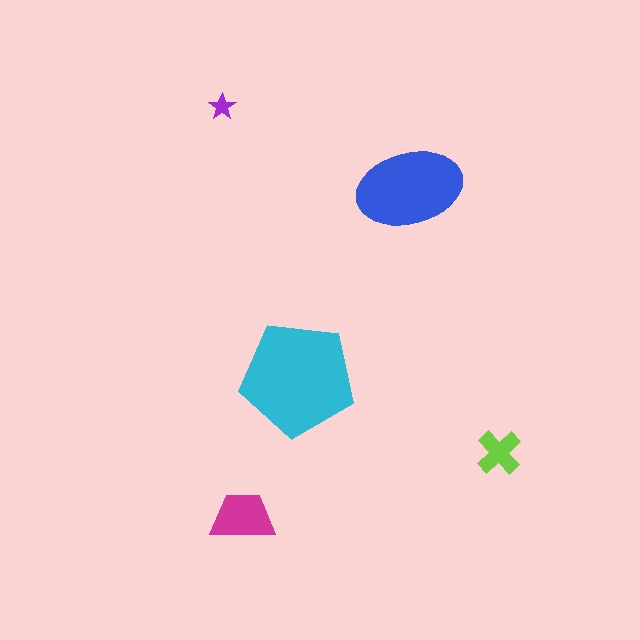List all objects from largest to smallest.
The cyan pentagon, the blue ellipse, the magenta trapezoid, the lime cross, the purple star.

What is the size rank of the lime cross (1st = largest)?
4th.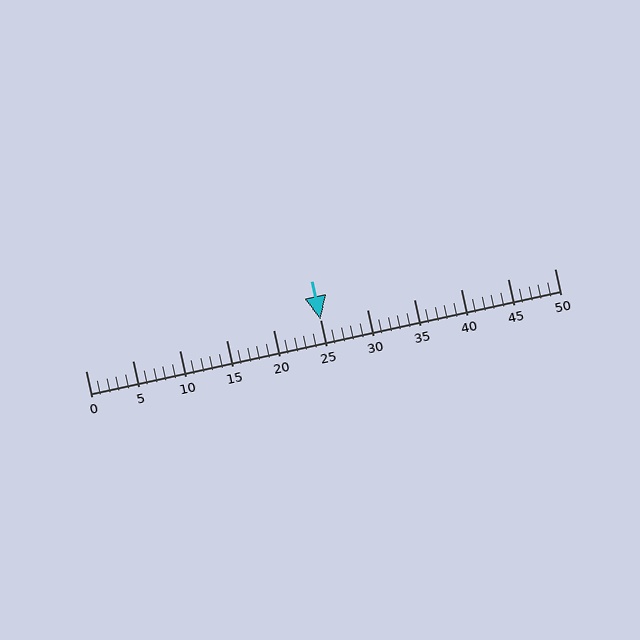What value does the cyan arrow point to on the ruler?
The cyan arrow points to approximately 25.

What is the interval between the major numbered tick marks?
The major tick marks are spaced 5 units apart.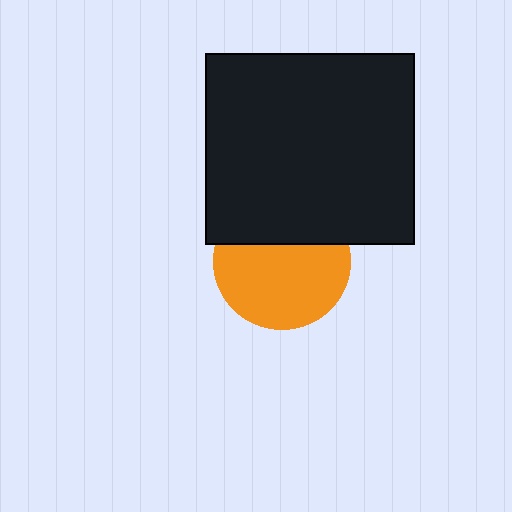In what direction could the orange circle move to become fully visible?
The orange circle could move down. That would shift it out from behind the black rectangle entirely.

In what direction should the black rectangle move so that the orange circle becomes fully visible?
The black rectangle should move up. That is the shortest direction to clear the overlap and leave the orange circle fully visible.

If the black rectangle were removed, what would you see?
You would see the complete orange circle.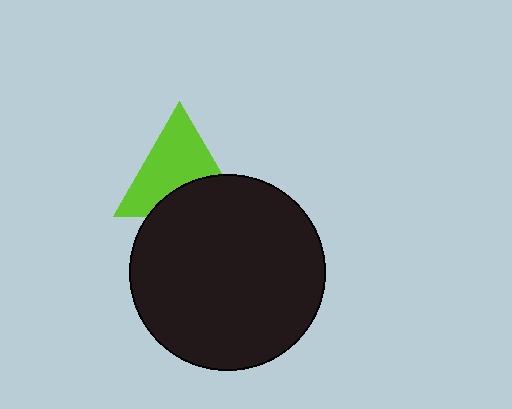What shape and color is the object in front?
The object in front is a black circle.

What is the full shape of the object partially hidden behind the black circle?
The partially hidden object is a lime triangle.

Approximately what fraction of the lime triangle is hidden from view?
Roughly 36% of the lime triangle is hidden behind the black circle.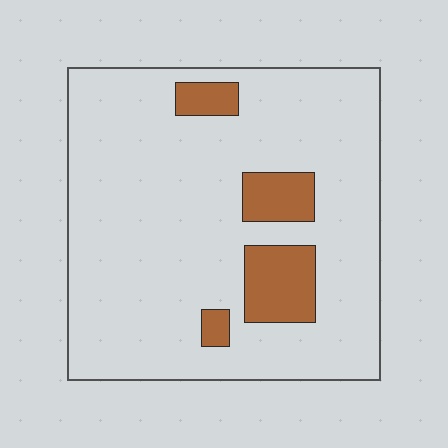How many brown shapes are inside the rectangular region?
4.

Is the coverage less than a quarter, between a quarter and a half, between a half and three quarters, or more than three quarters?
Less than a quarter.